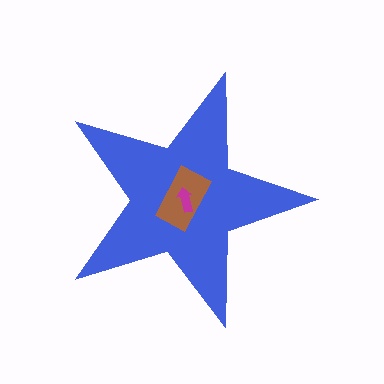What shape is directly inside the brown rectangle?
The magenta arrow.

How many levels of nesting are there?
3.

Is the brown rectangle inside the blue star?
Yes.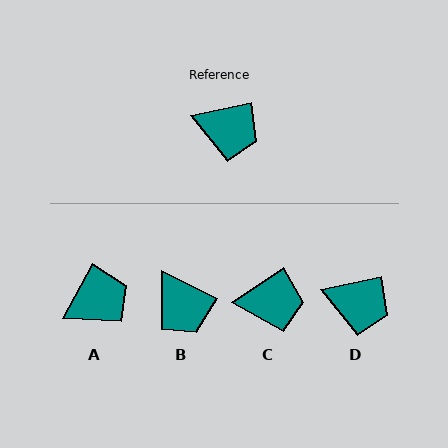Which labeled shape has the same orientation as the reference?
D.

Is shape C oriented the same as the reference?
No, it is off by about 22 degrees.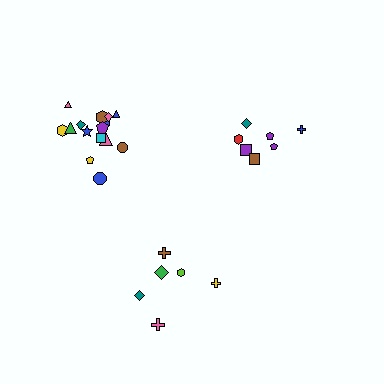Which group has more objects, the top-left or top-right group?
The top-left group.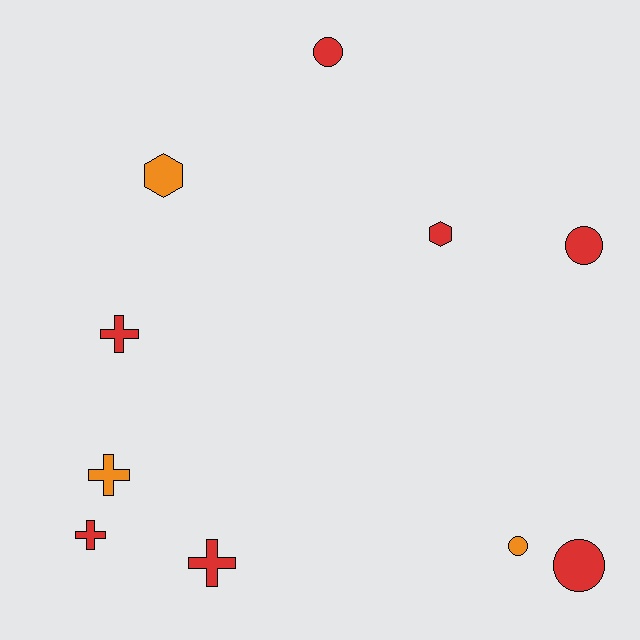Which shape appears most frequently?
Circle, with 4 objects.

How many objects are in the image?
There are 10 objects.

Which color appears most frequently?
Red, with 7 objects.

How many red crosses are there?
There are 3 red crosses.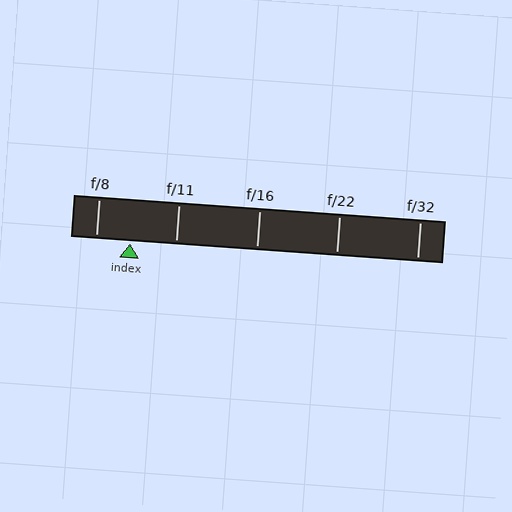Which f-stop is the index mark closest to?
The index mark is closest to f/8.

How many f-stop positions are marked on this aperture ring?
There are 5 f-stop positions marked.